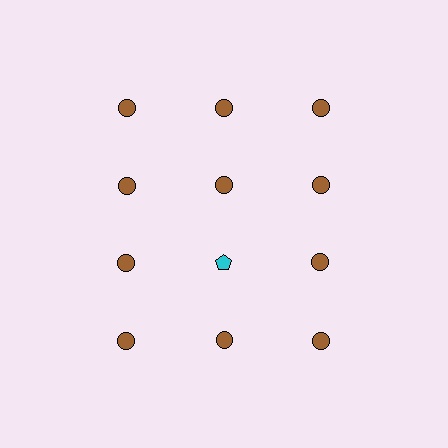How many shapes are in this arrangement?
There are 12 shapes arranged in a grid pattern.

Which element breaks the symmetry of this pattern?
The cyan pentagon in the third row, second from left column breaks the symmetry. All other shapes are brown circles.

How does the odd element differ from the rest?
It differs in both color (cyan instead of brown) and shape (pentagon instead of circle).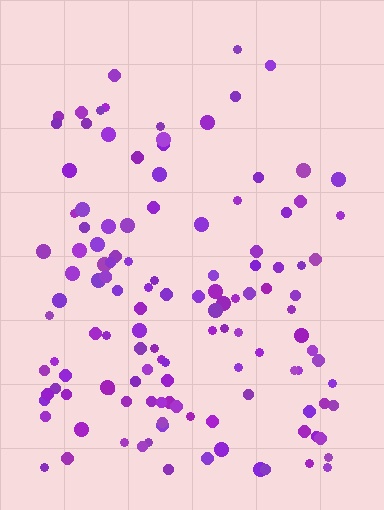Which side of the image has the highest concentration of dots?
The bottom.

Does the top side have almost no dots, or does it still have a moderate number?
Still a moderate number, just noticeably fewer than the bottom.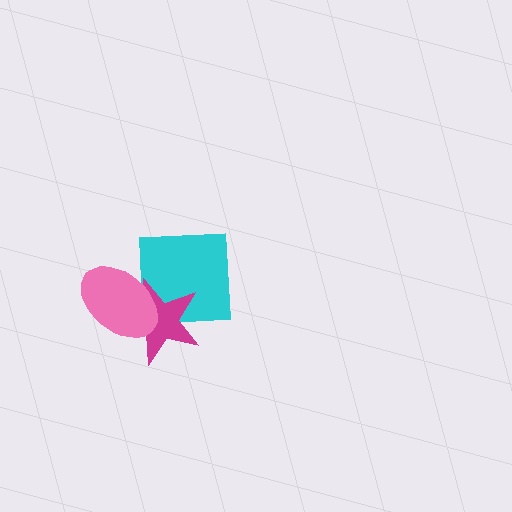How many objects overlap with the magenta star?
2 objects overlap with the magenta star.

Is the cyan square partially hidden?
Yes, it is partially covered by another shape.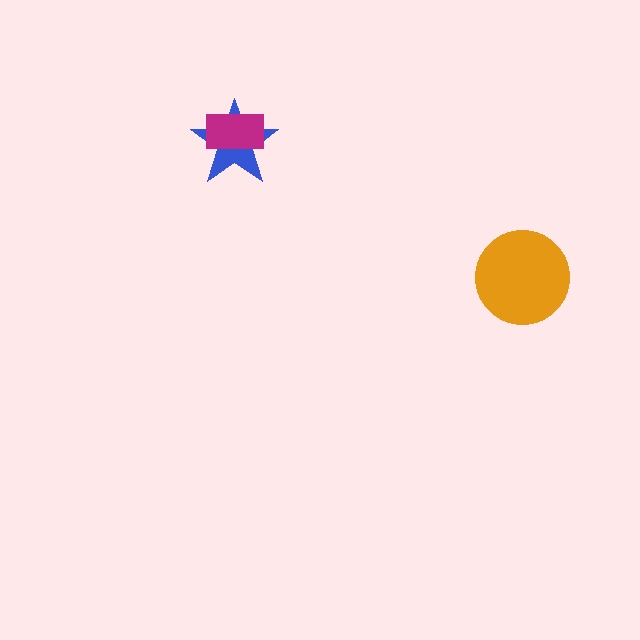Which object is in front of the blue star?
The magenta rectangle is in front of the blue star.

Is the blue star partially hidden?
Yes, it is partially covered by another shape.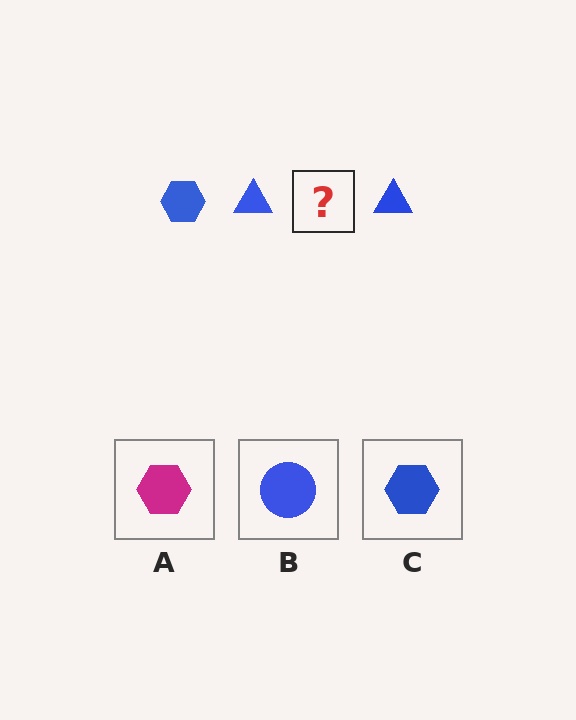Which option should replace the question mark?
Option C.